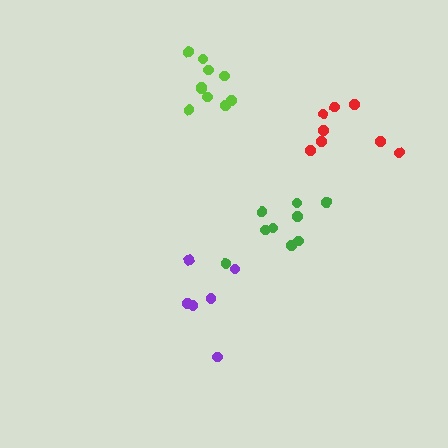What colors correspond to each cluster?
The clusters are colored: lime, red, green, purple.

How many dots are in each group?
Group 1: 10 dots, Group 2: 8 dots, Group 3: 9 dots, Group 4: 6 dots (33 total).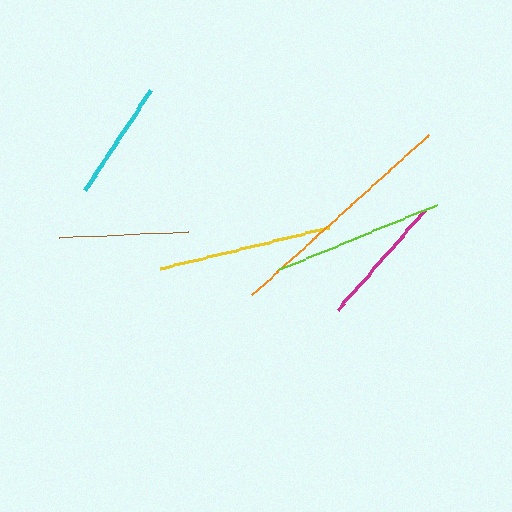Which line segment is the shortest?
The cyan line is the shortest at approximately 120 pixels.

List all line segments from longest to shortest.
From longest to shortest: orange, yellow, lime, magenta, brown, cyan.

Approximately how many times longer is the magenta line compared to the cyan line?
The magenta line is approximately 1.1 times the length of the cyan line.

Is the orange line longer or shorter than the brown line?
The orange line is longer than the brown line.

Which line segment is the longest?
The orange line is the longest at approximately 239 pixels.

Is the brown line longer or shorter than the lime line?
The lime line is longer than the brown line.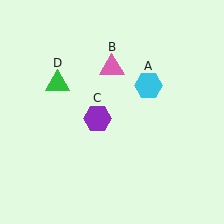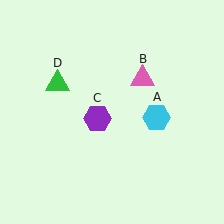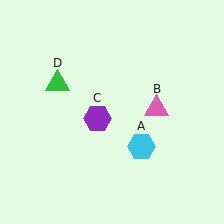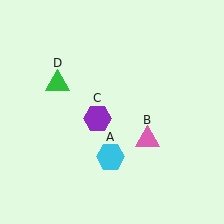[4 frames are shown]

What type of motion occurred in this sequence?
The cyan hexagon (object A), pink triangle (object B) rotated clockwise around the center of the scene.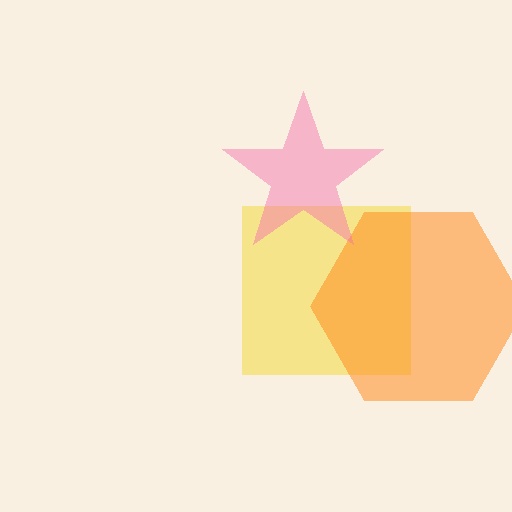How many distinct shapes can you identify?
There are 3 distinct shapes: a yellow square, an orange hexagon, a pink star.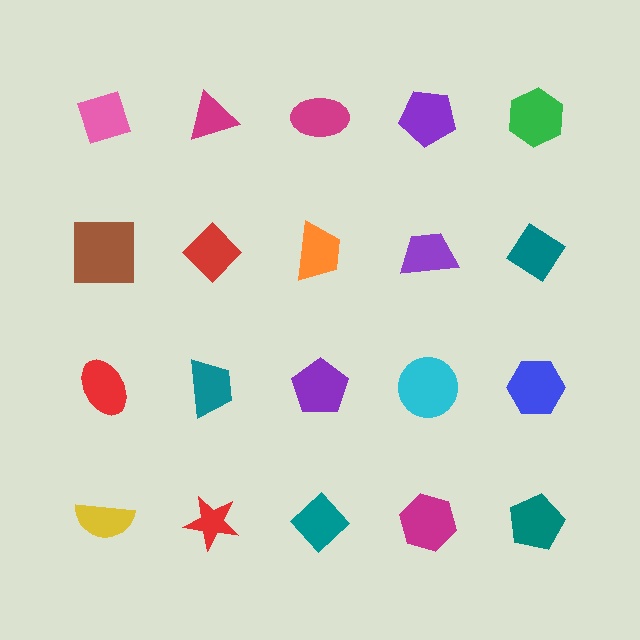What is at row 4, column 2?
A red star.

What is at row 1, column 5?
A green hexagon.